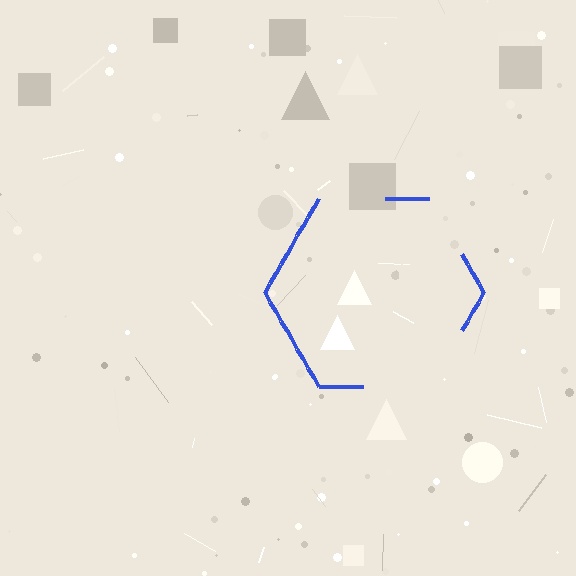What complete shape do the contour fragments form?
The contour fragments form a hexagon.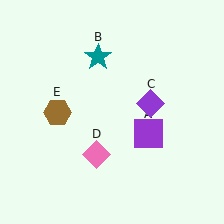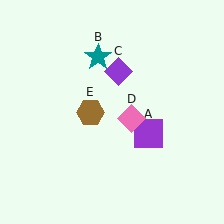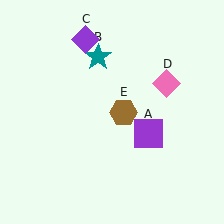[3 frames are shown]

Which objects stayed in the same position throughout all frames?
Purple square (object A) and teal star (object B) remained stationary.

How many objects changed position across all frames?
3 objects changed position: purple diamond (object C), pink diamond (object D), brown hexagon (object E).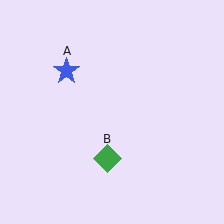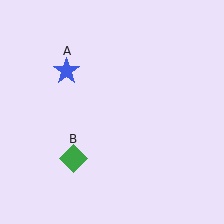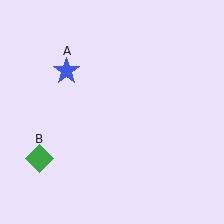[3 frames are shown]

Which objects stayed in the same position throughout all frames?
Blue star (object A) remained stationary.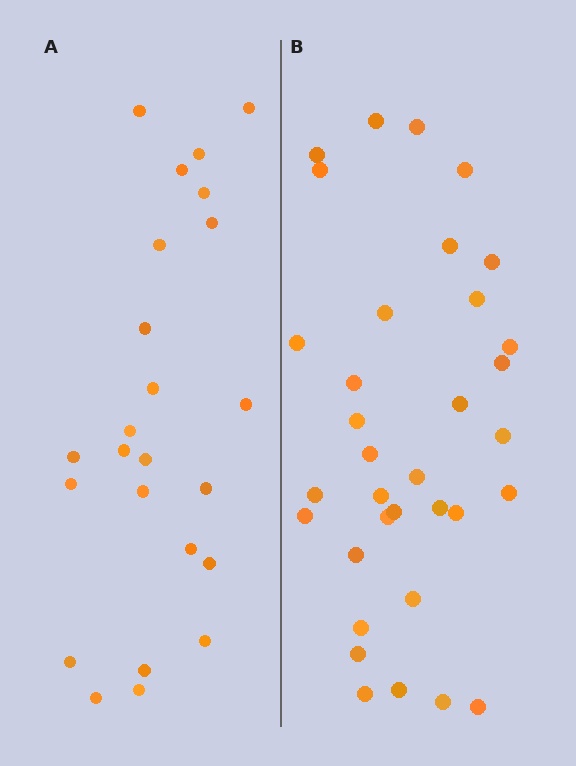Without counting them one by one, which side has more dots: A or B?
Region B (the right region) has more dots.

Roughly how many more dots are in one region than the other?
Region B has roughly 10 or so more dots than region A.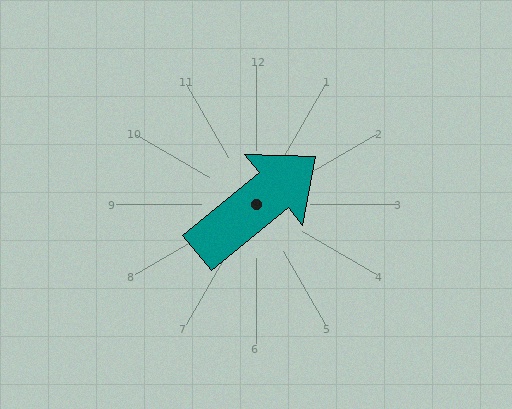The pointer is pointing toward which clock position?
Roughly 2 o'clock.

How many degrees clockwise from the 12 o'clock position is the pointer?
Approximately 51 degrees.